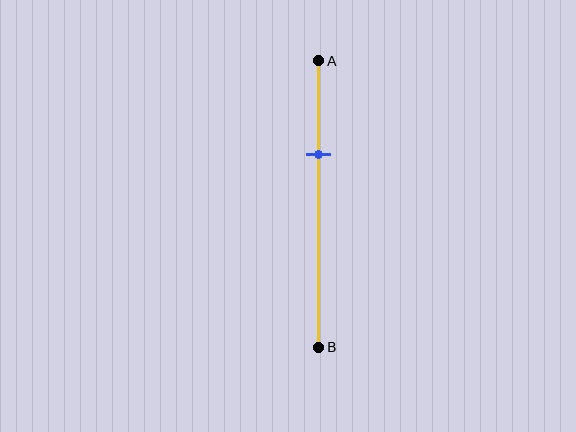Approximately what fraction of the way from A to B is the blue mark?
The blue mark is approximately 35% of the way from A to B.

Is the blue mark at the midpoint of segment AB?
No, the mark is at about 35% from A, not at the 50% midpoint.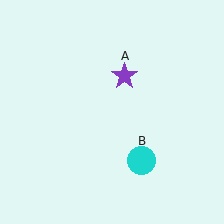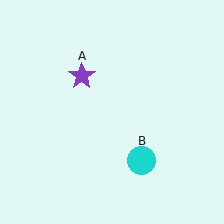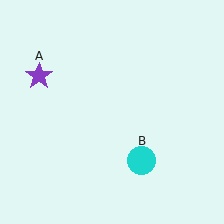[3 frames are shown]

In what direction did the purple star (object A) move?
The purple star (object A) moved left.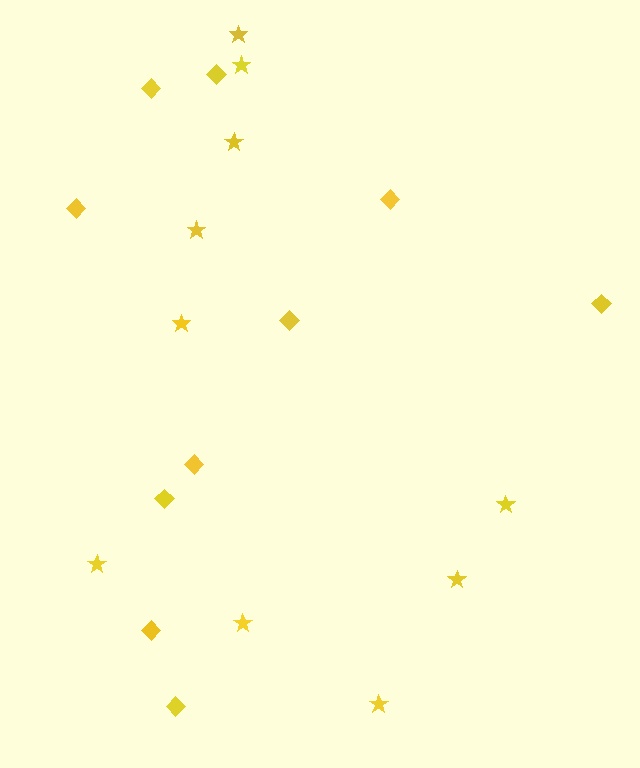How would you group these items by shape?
There are 2 groups: one group of diamonds (10) and one group of stars (10).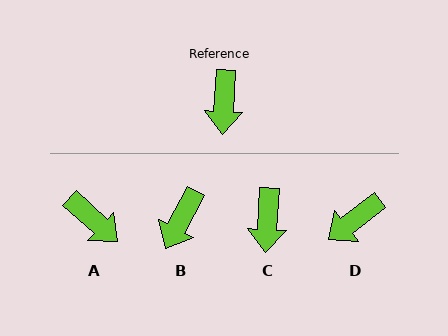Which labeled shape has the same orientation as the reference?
C.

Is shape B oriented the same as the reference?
No, it is off by about 25 degrees.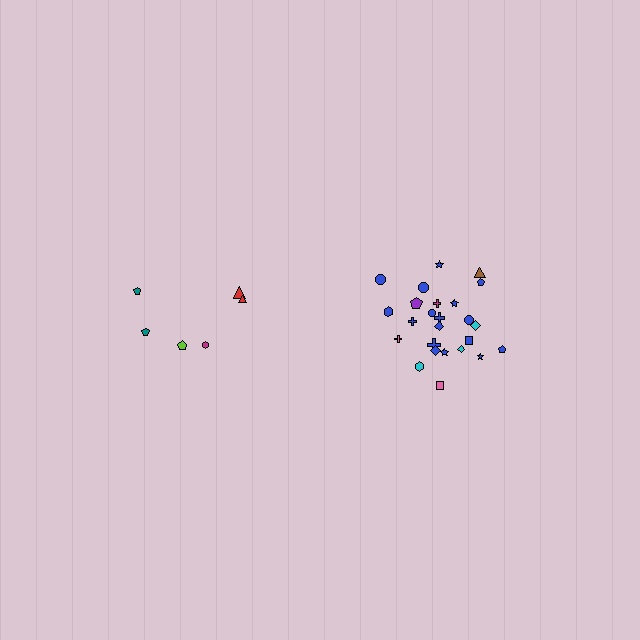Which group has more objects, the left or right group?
The right group.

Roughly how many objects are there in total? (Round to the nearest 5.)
Roughly 30 objects in total.